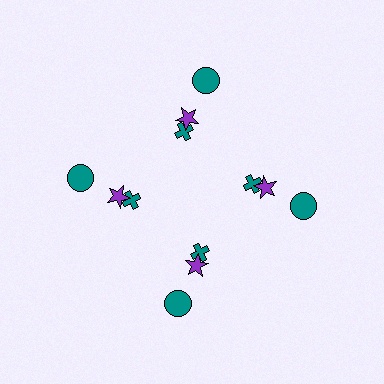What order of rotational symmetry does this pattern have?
This pattern has 4-fold rotational symmetry.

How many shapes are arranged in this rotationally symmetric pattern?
There are 12 shapes, arranged in 4 groups of 3.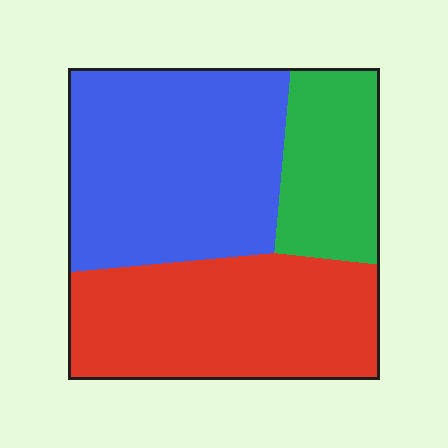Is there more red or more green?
Red.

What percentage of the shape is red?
Red takes up about three eighths (3/8) of the shape.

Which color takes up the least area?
Green, at roughly 20%.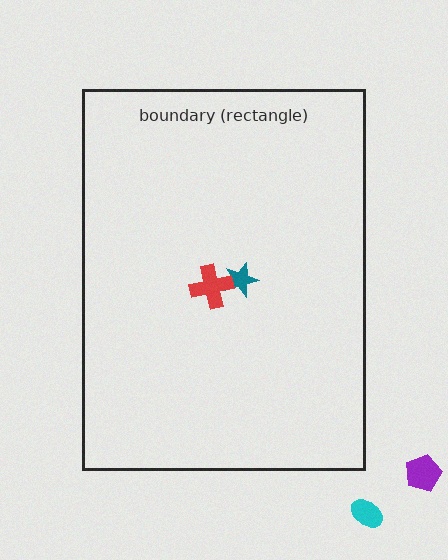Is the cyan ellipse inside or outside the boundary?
Outside.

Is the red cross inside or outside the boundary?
Inside.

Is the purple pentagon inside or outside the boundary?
Outside.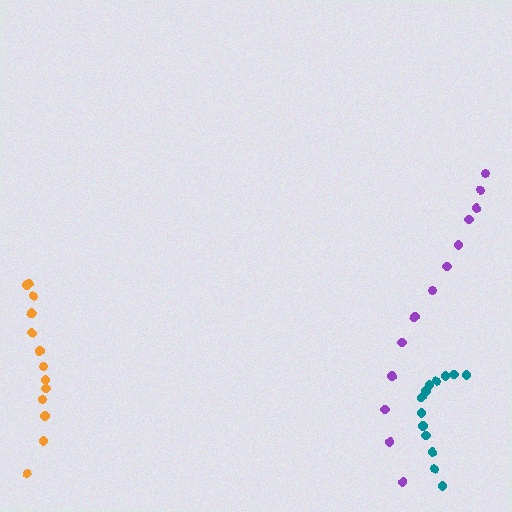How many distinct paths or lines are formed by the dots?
There are 3 distinct paths.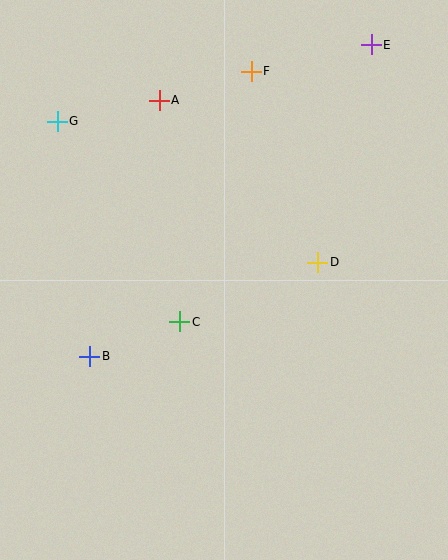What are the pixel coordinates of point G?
Point G is at (57, 121).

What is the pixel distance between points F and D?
The distance between F and D is 202 pixels.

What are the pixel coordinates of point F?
Point F is at (251, 71).